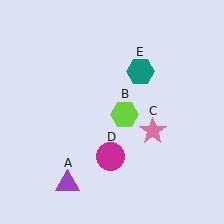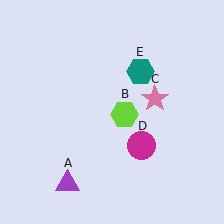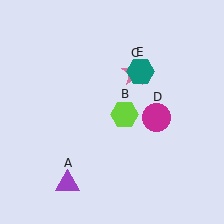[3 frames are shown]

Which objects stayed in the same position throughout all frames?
Purple triangle (object A) and lime hexagon (object B) and teal hexagon (object E) remained stationary.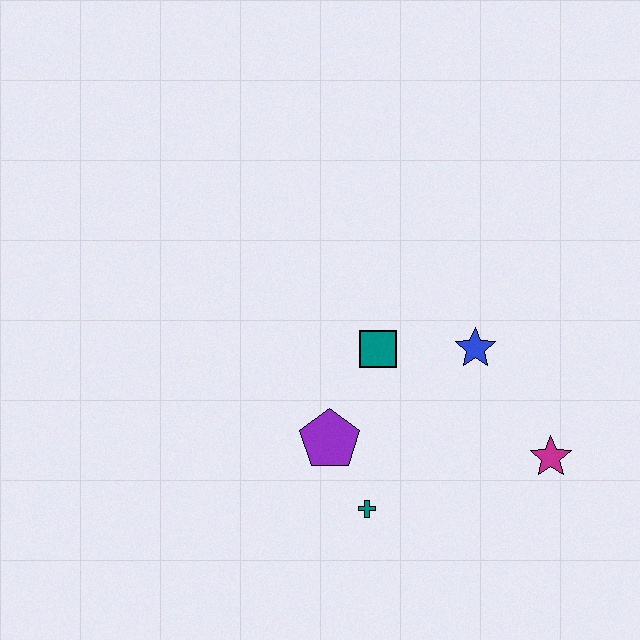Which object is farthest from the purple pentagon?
The magenta star is farthest from the purple pentagon.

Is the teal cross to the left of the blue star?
Yes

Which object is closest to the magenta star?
The blue star is closest to the magenta star.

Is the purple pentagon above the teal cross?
Yes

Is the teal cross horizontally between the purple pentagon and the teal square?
Yes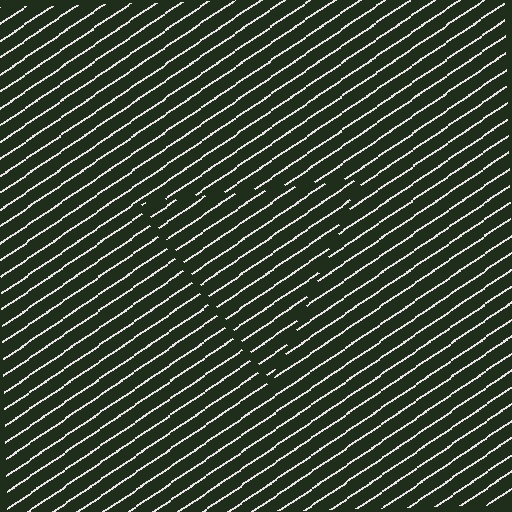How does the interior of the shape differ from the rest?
The interior of the shape contains the same grating, shifted by half a period — the contour is defined by the phase discontinuity where line-ends from the inner and outer gratings abut.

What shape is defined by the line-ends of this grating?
An illusory triangle. The interior of the shape contains the same grating, shifted by half a period — the contour is defined by the phase discontinuity where line-ends from the inner and outer gratings abut.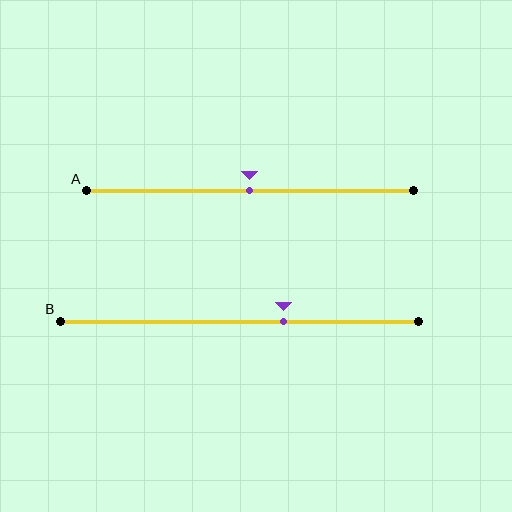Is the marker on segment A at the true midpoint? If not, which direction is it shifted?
Yes, the marker on segment A is at the true midpoint.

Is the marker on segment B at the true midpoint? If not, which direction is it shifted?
No, the marker on segment B is shifted to the right by about 12% of the segment length.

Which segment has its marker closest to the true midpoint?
Segment A has its marker closest to the true midpoint.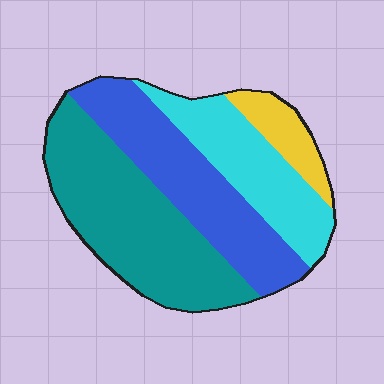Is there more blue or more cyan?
Blue.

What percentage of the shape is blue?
Blue takes up between a sixth and a third of the shape.